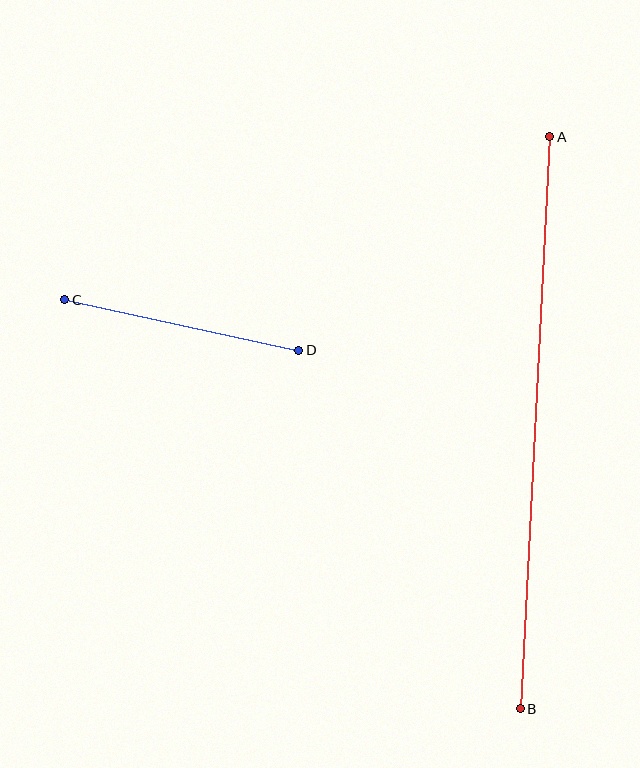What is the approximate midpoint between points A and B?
The midpoint is at approximately (535, 423) pixels.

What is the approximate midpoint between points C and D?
The midpoint is at approximately (182, 325) pixels.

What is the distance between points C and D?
The distance is approximately 240 pixels.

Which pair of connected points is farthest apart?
Points A and B are farthest apart.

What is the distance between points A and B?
The distance is approximately 573 pixels.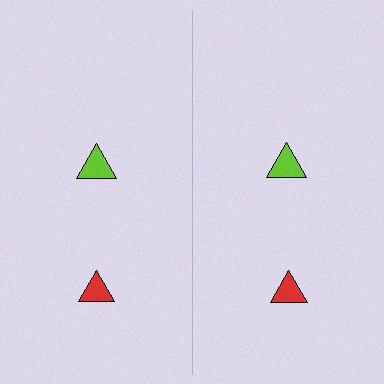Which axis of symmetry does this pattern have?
The pattern has a vertical axis of symmetry running through the center of the image.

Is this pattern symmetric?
Yes, this pattern has bilateral (reflection) symmetry.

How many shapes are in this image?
There are 4 shapes in this image.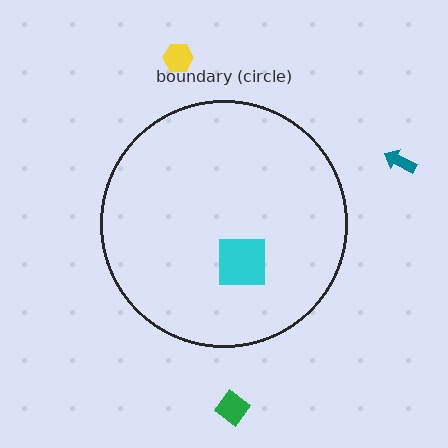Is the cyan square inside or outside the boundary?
Inside.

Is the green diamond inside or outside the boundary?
Outside.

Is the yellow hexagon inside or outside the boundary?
Outside.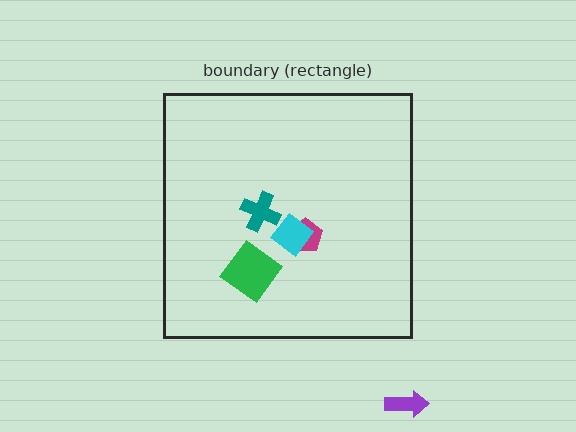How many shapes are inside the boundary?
4 inside, 1 outside.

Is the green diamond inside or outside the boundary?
Inside.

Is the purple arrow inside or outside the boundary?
Outside.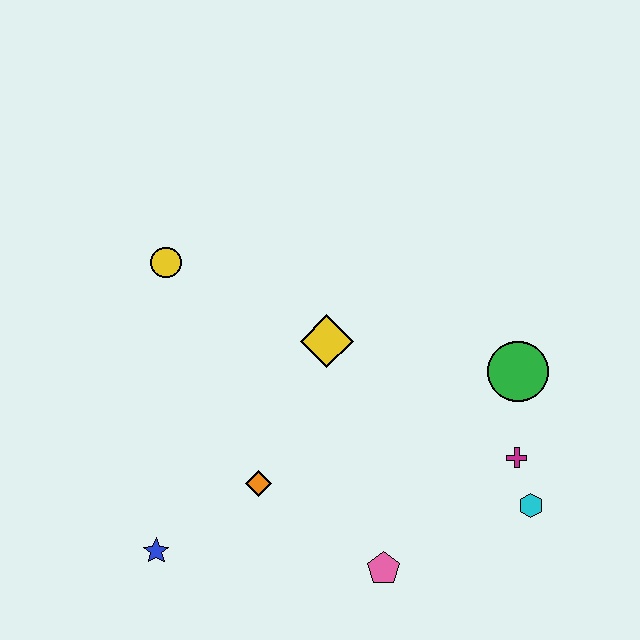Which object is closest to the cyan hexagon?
The magenta cross is closest to the cyan hexagon.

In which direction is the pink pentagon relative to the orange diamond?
The pink pentagon is to the right of the orange diamond.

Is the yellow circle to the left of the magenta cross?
Yes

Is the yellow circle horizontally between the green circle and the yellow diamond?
No